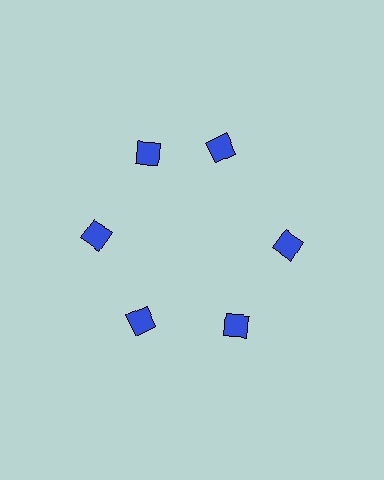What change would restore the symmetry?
The symmetry would be restored by rotating it back into even spacing with its neighbors so that all 6 squares sit at equal angles and equal distance from the center.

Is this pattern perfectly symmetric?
No. The 6 blue squares are arranged in a ring, but one element near the 1 o'clock position is rotated out of alignment along the ring, breaking the 6-fold rotational symmetry.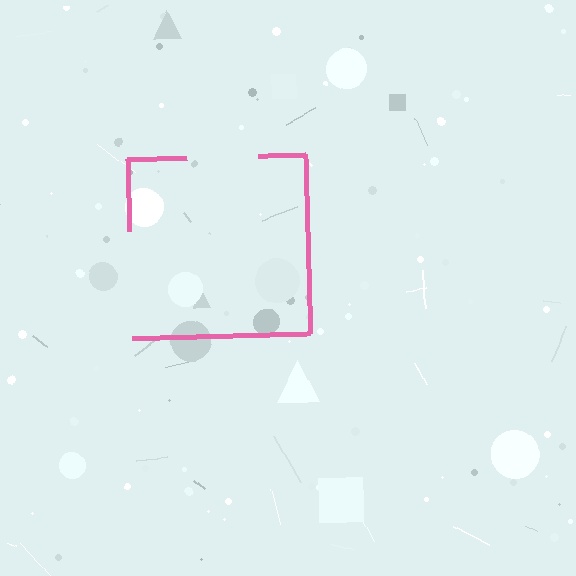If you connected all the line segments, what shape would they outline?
They would outline a square.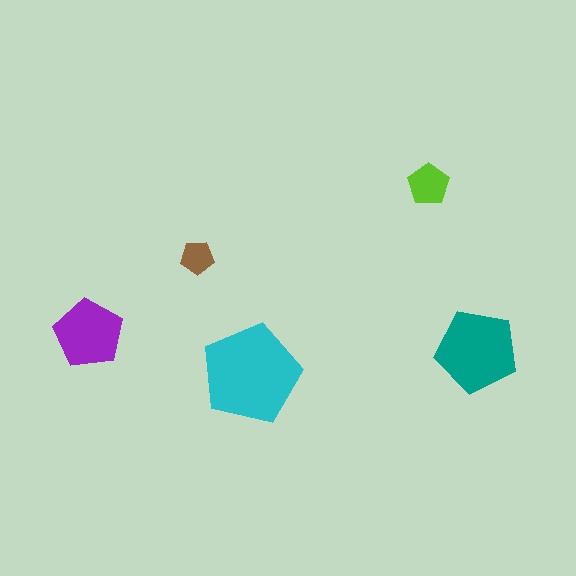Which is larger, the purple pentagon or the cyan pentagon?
The cyan one.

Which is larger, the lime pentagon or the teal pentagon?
The teal one.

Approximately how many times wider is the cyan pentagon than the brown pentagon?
About 3 times wider.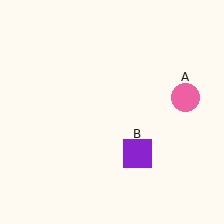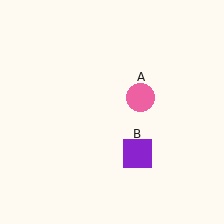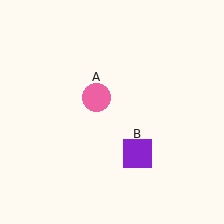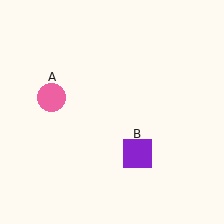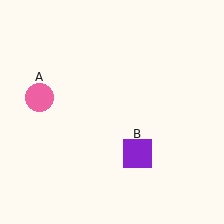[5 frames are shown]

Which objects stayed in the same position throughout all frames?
Purple square (object B) remained stationary.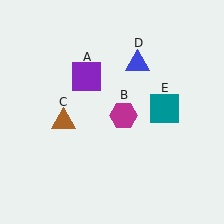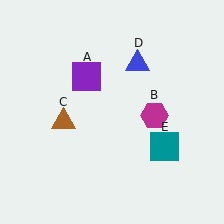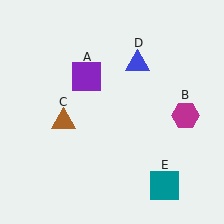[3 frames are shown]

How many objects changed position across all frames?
2 objects changed position: magenta hexagon (object B), teal square (object E).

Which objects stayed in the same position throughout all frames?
Purple square (object A) and brown triangle (object C) and blue triangle (object D) remained stationary.